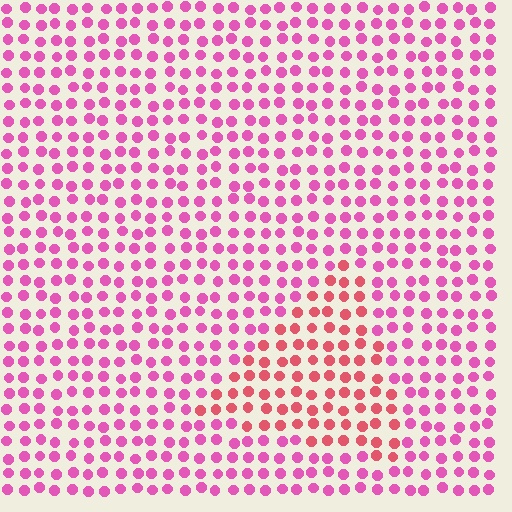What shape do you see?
I see a triangle.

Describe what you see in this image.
The image is filled with small pink elements in a uniform arrangement. A triangle-shaped region is visible where the elements are tinted to a slightly different hue, forming a subtle color boundary.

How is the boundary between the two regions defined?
The boundary is defined purely by a slight shift in hue (about 32 degrees). Spacing, size, and orientation are identical on both sides.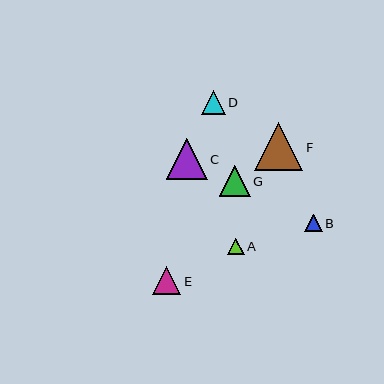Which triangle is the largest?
Triangle F is the largest with a size of approximately 48 pixels.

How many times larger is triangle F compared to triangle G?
Triangle F is approximately 1.6 times the size of triangle G.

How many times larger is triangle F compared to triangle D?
Triangle F is approximately 2.1 times the size of triangle D.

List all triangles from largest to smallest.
From largest to smallest: F, C, G, E, D, B, A.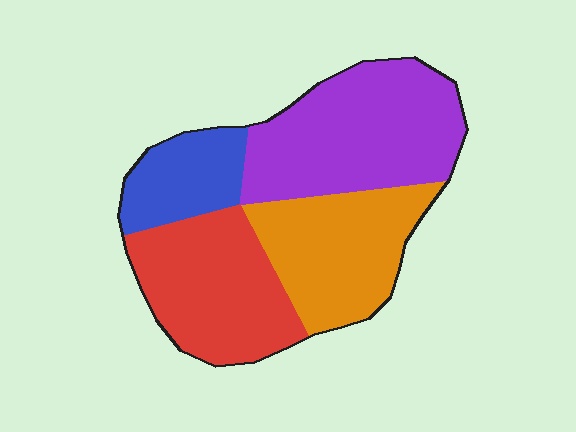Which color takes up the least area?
Blue, at roughly 15%.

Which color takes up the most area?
Purple, at roughly 35%.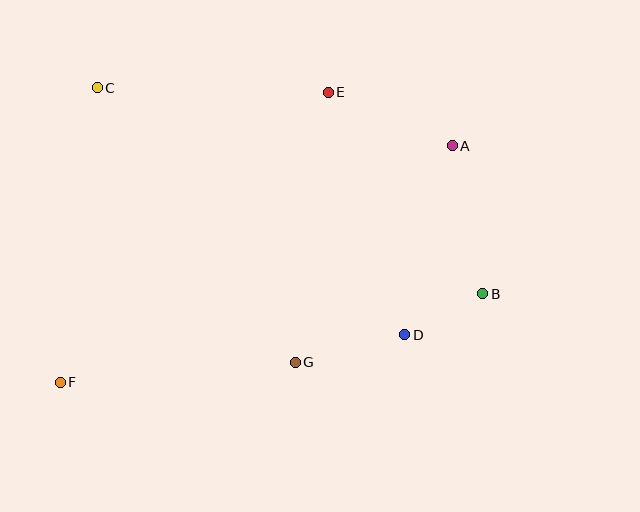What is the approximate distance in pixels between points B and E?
The distance between B and E is approximately 254 pixels.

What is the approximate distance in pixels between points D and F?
The distance between D and F is approximately 348 pixels.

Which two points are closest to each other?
Points B and D are closest to each other.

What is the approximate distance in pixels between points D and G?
The distance between D and G is approximately 113 pixels.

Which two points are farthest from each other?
Points A and F are farthest from each other.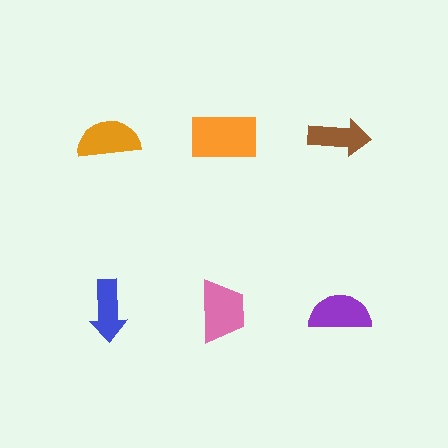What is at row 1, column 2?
An orange rectangle.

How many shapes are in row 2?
3 shapes.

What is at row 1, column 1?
An orange semicircle.